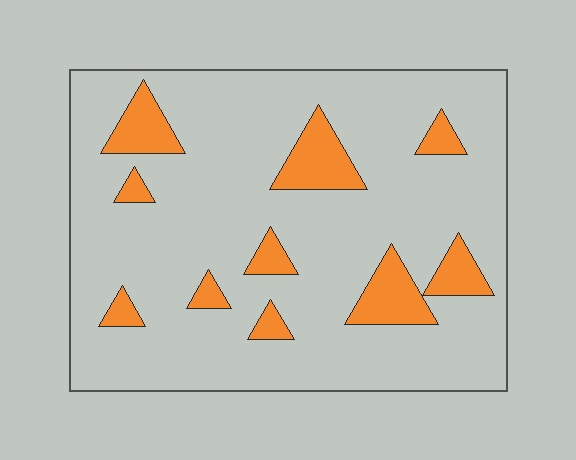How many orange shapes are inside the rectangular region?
10.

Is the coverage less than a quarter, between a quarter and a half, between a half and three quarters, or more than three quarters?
Less than a quarter.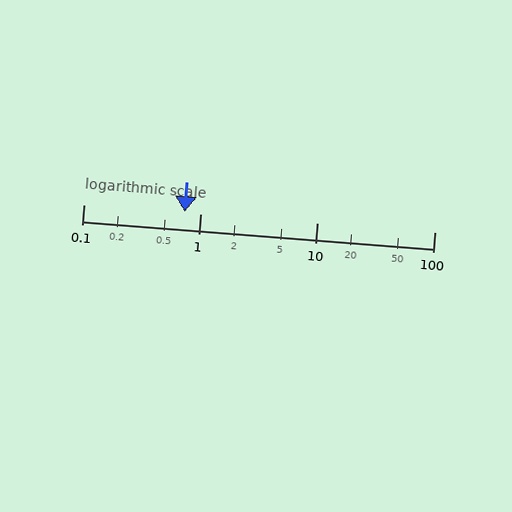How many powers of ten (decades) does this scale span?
The scale spans 3 decades, from 0.1 to 100.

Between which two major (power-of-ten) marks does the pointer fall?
The pointer is between 0.1 and 1.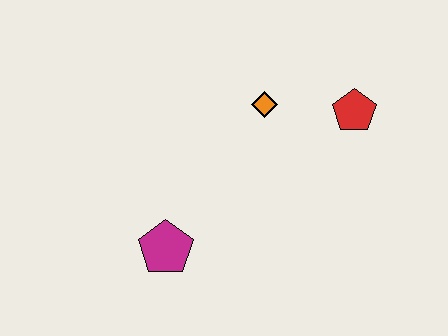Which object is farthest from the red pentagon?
The magenta pentagon is farthest from the red pentagon.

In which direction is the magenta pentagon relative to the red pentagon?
The magenta pentagon is to the left of the red pentagon.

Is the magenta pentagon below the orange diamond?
Yes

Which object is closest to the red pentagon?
The orange diamond is closest to the red pentagon.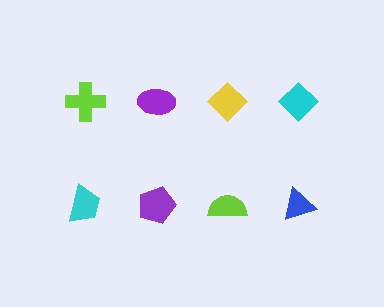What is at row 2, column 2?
A purple pentagon.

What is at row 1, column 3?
A yellow diamond.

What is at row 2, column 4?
A blue triangle.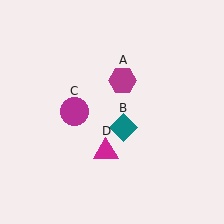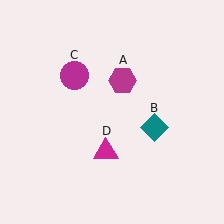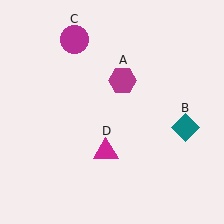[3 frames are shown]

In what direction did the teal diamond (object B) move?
The teal diamond (object B) moved right.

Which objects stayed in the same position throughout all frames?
Magenta hexagon (object A) and magenta triangle (object D) remained stationary.